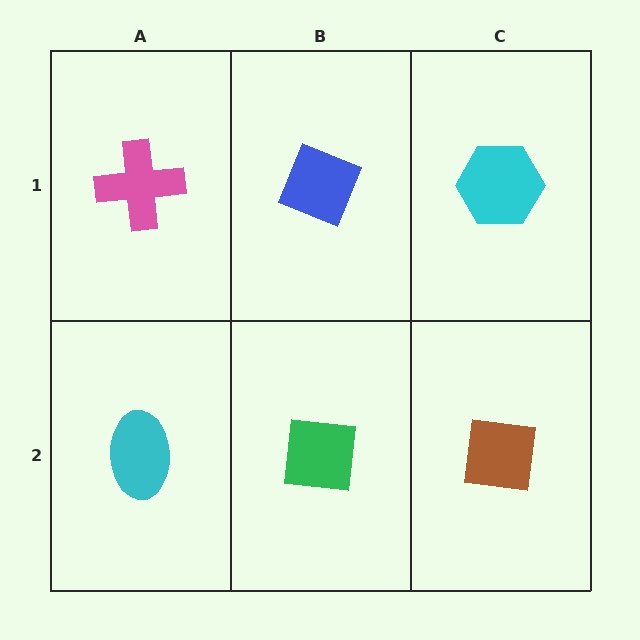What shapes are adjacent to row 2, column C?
A cyan hexagon (row 1, column C), a green square (row 2, column B).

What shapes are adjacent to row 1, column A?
A cyan ellipse (row 2, column A), a blue diamond (row 1, column B).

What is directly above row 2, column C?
A cyan hexagon.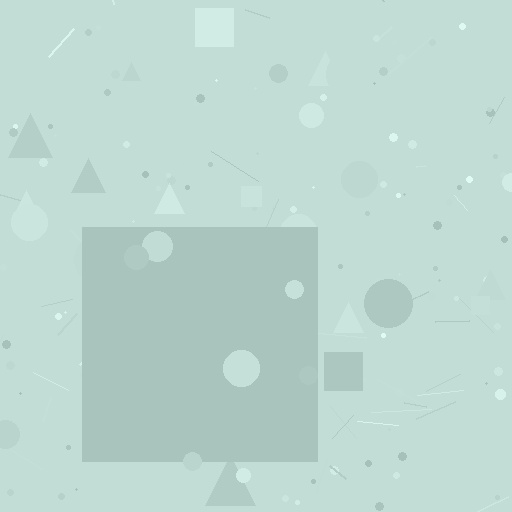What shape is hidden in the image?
A square is hidden in the image.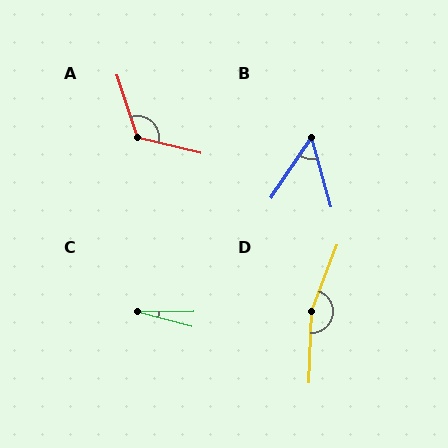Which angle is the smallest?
C, at approximately 15 degrees.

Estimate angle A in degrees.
Approximately 121 degrees.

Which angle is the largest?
D, at approximately 161 degrees.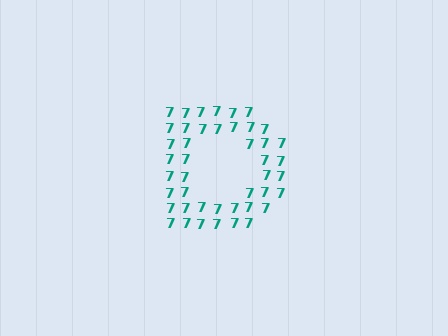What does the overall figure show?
The overall figure shows the letter D.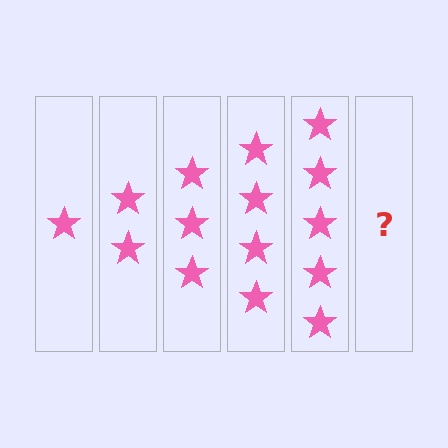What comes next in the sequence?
The next element should be 6 stars.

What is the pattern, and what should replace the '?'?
The pattern is that each step adds one more star. The '?' should be 6 stars.